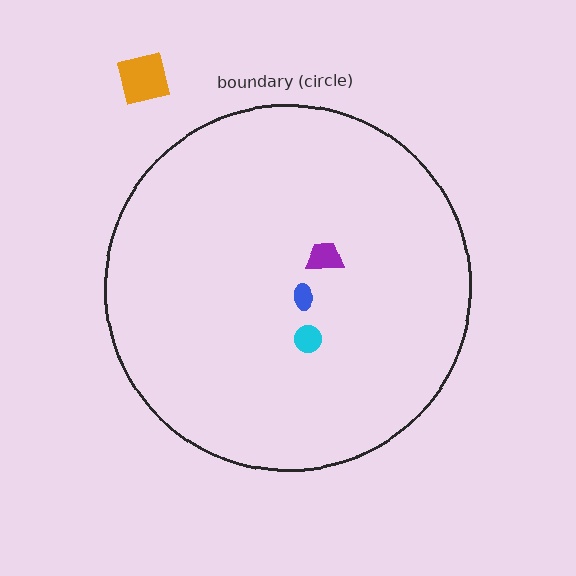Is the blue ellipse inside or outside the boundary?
Inside.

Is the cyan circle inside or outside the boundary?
Inside.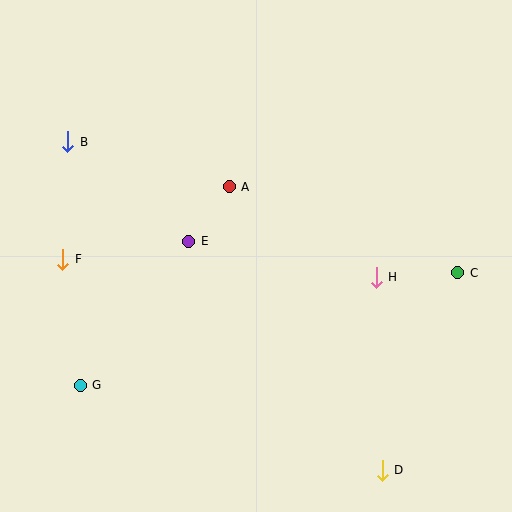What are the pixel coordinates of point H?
Point H is at (376, 277).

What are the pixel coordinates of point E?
Point E is at (189, 241).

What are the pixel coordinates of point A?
Point A is at (229, 187).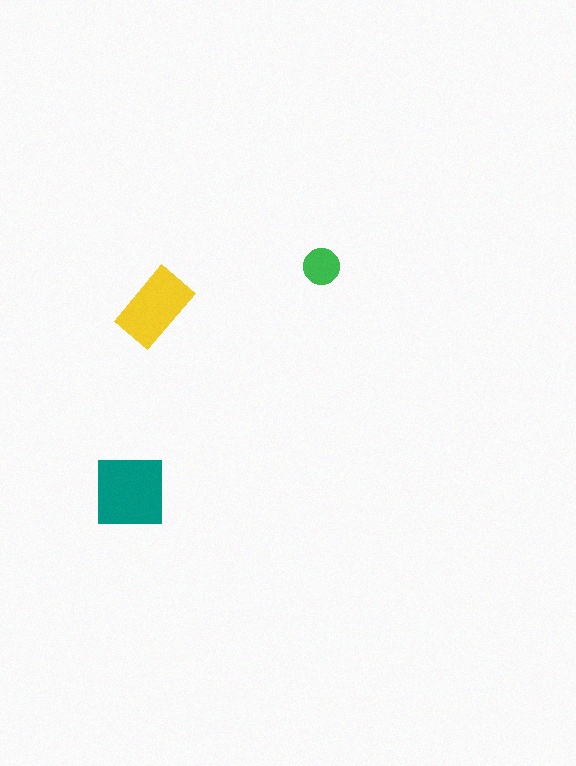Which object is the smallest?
The green circle.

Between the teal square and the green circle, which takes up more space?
The teal square.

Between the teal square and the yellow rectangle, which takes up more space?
The teal square.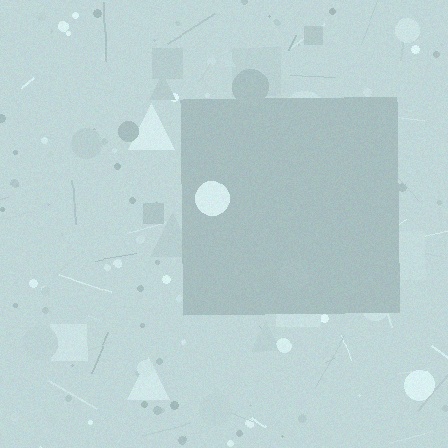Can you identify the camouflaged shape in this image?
The camouflaged shape is a square.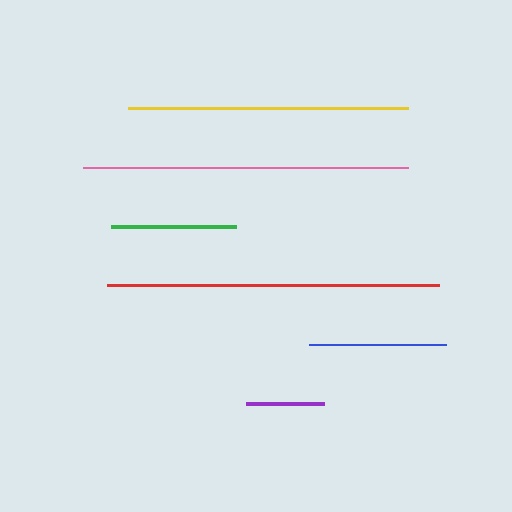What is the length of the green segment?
The green segment is approximately 125 pixels long.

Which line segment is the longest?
The red line is the longest at approximately 332 pixels.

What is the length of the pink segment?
The pink segment is approximately 324 pixels long.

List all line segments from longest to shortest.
From longest to shortest: red, pink, yellow, blue, green, purple.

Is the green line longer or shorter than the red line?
The red line is longer than the green line.